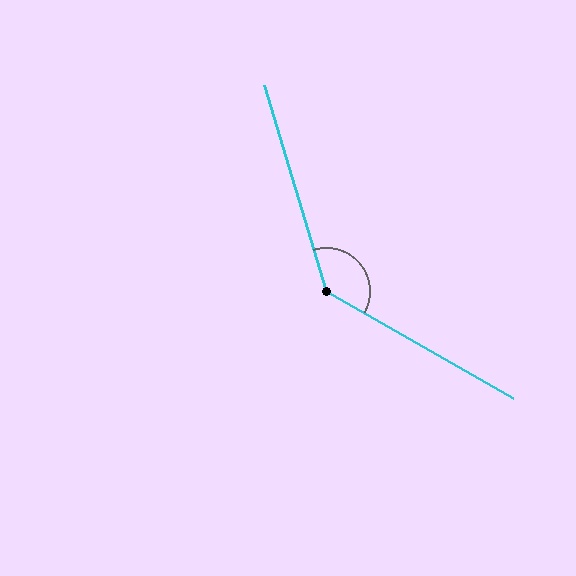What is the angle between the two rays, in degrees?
Approximately 136 degrees.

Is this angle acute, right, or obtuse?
It is obtuse.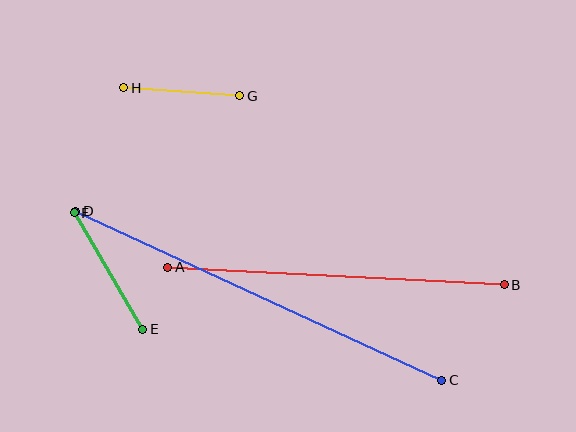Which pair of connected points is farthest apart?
Points C and D are farthest apart.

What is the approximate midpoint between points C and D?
The midpoint is at approximately (259, 296) pixels.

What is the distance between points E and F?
The distance is approximately 135 pixels.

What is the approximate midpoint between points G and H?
The midpoint is at approximately (182, 92) pixels.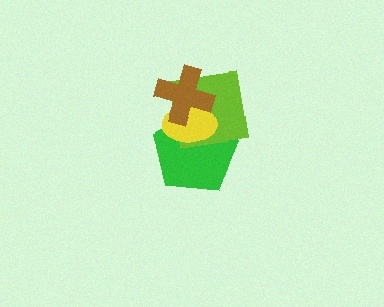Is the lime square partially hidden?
Yes, it is partially covered by another shape.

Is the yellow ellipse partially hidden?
Yes, it is partially covered by another shape.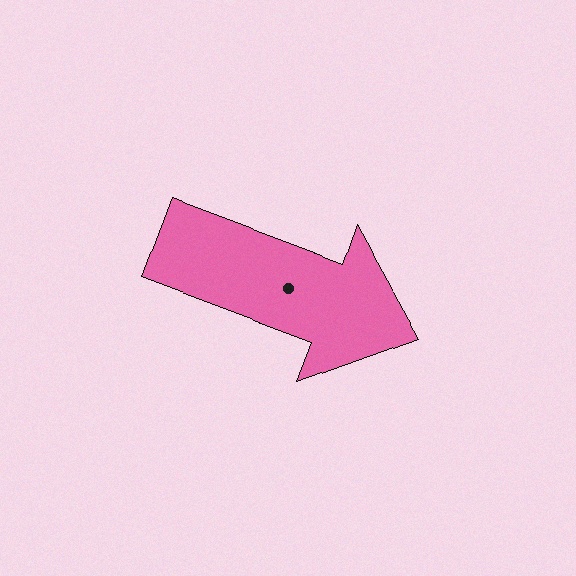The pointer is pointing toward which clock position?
Roughly 4 o'clock.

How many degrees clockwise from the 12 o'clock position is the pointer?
Approximately 110 degrees.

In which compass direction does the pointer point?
East.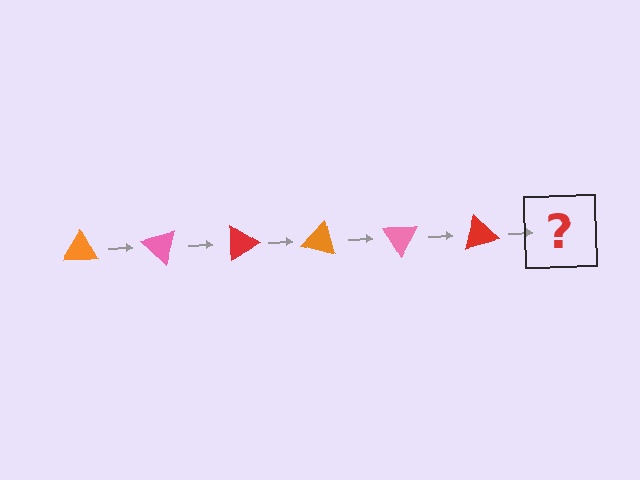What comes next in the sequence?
The next element should be an orange triangle, rotated 270 degrees from the start.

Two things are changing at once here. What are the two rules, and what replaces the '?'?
The two rules are that it rotates 45 degrees each step and the color cycles through orange, pink, and red. The '?' should be an orange triangle, rotated 270 degrees from the start.